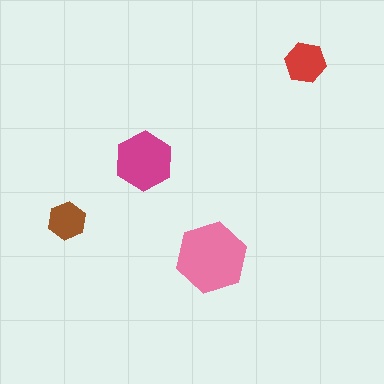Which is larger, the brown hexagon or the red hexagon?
The red one.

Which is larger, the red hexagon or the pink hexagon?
The pink one.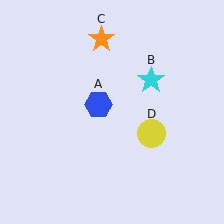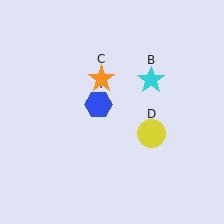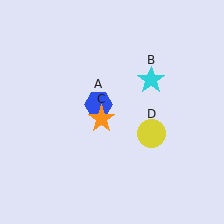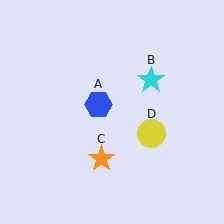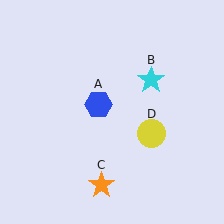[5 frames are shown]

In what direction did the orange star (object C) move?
The orange star (object C) moved down.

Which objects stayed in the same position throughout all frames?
Blue hexagon (object A) and cyan star (object B) and yellow circle (object D) remained stationary.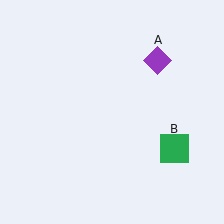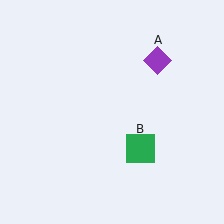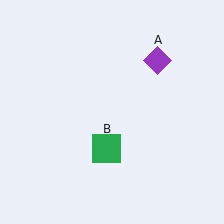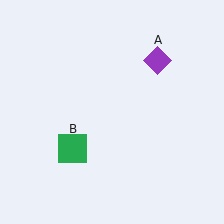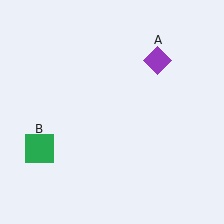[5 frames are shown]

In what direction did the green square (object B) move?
The green square (object B) moved left.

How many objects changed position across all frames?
1 object changed position: green square (object B).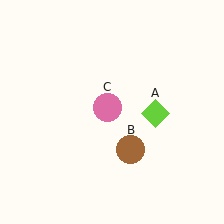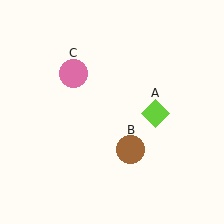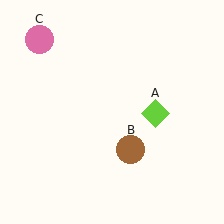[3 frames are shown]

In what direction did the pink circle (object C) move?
The pink circle (object C) moved up and to the left.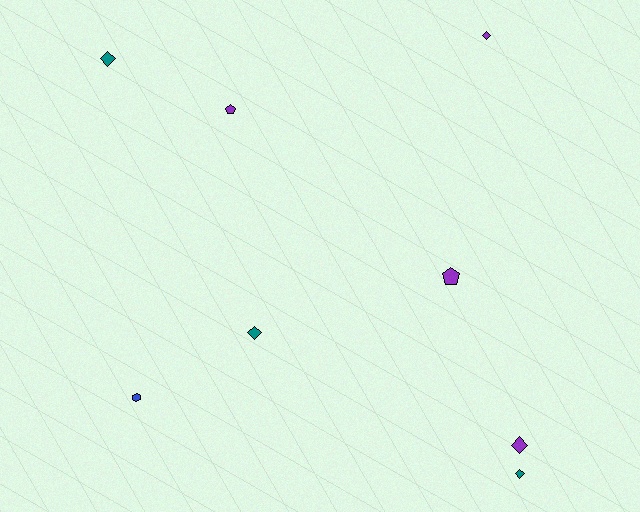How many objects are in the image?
There are 8 objects.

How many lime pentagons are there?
There are no lime pentagons.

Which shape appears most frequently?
Diamond, with 5 objects.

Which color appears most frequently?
Purple, with 4 objects.